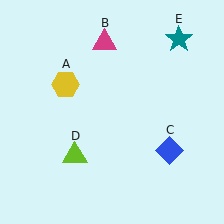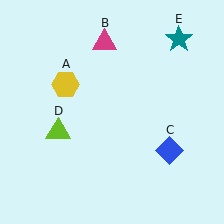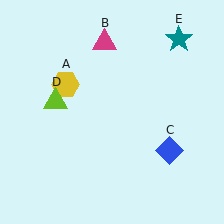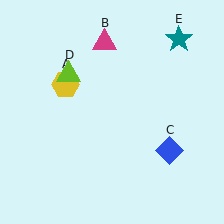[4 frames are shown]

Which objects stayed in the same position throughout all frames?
Yellow hexagon (object A) and magenta triangle (object B) and blue diamond (object C) and teal star (object E) remained stationary.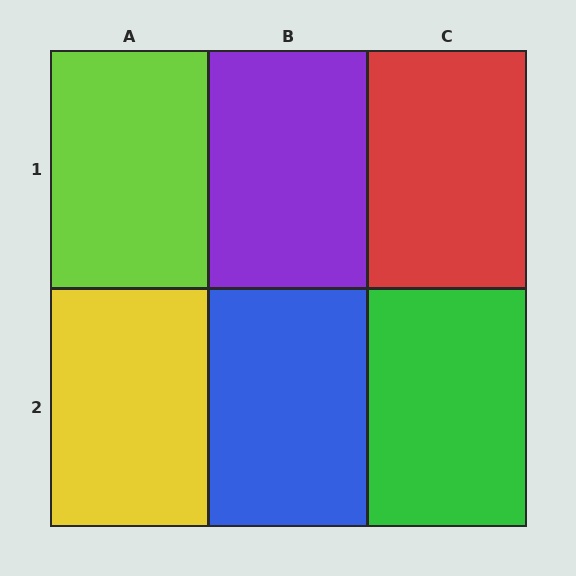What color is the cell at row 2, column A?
Yellow.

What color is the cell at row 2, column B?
Blue.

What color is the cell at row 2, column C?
Green.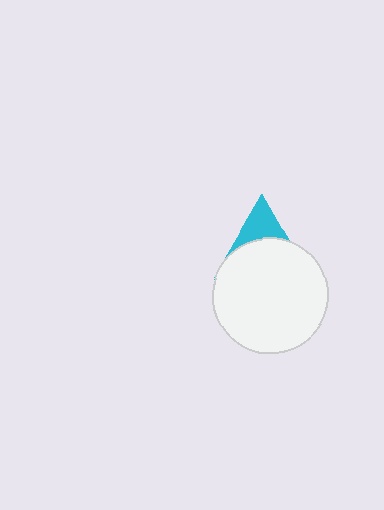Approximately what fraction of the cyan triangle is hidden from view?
Roughly 68% of the cyan triangle is hidden behind the white circle.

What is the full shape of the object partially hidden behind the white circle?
The partially hidden object is a cyan triangle.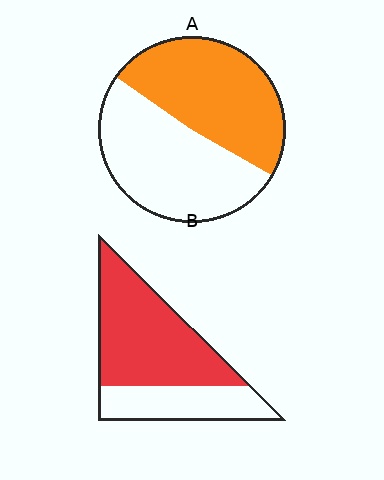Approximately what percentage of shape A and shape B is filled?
A is approximately 50% and B is approximately 65%.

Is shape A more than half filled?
Roughly half.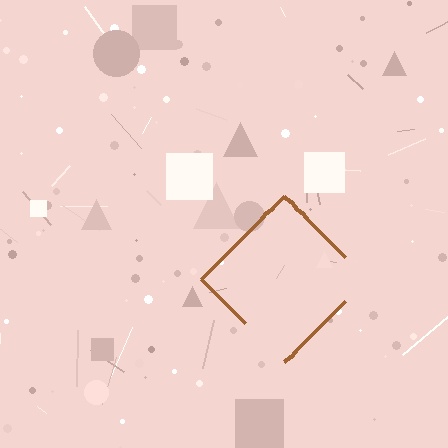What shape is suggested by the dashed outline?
The dashed outline suggests a diamond.